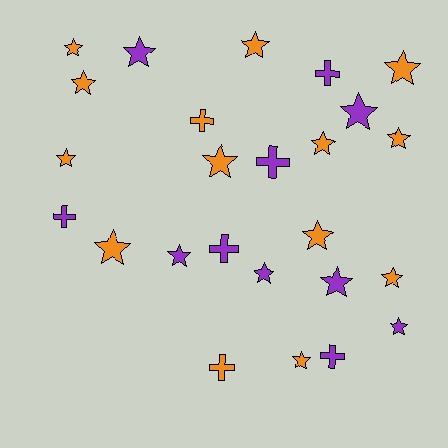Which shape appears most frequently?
Star, with 18 objects.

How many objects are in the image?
There are 25 objects.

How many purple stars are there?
There are 6 purple stars.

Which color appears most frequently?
Orange, with 14 objects.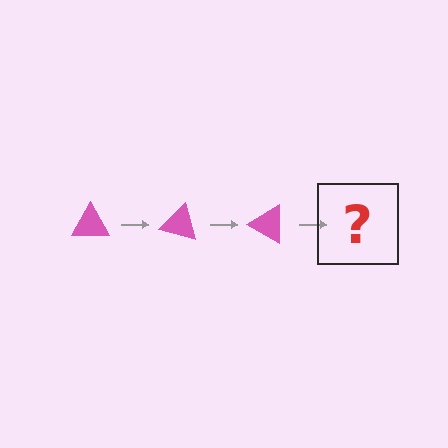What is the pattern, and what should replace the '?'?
The pattern is that the triangle rotates 15 degrees each step. The '?' should be a pink triangle rotated 45 degrees.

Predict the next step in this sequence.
The next step is a pink triangle rotated 45 degrees.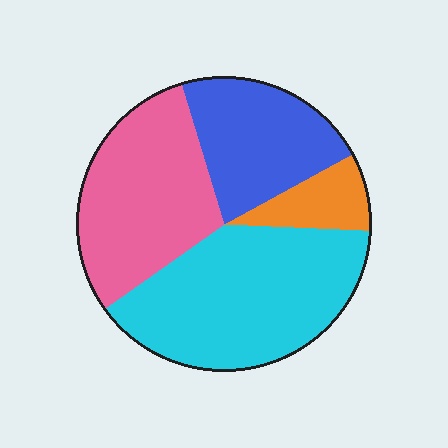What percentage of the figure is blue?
Blue covers around 20% of the figure.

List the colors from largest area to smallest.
From largest to smallest: cyan, pink, blue, orange.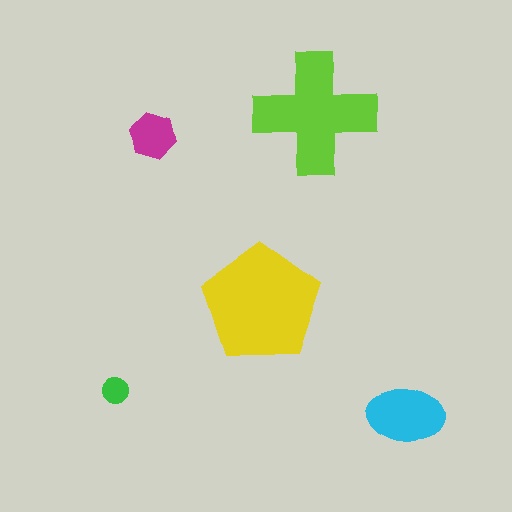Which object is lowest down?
The cyan ellipse is bottommost.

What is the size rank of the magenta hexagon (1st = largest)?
4th.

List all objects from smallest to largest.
The green circle, the magenta hexagon, the cyan ellipse, the lime cross, the yellow pentagon.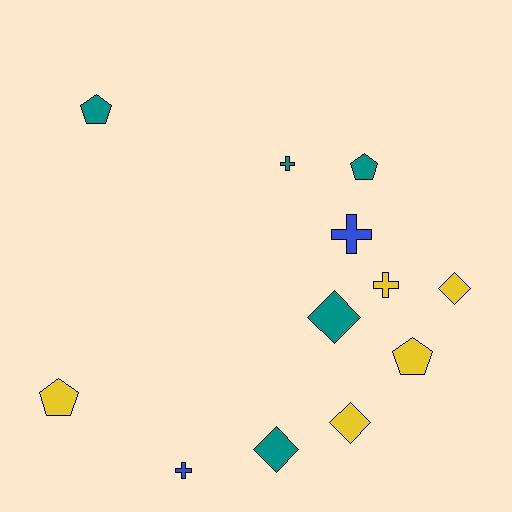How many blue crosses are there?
There are 2 blue crosses.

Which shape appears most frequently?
Pentagon, with 4 objects.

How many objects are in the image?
There are 12 objects.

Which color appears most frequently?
Teal, with 5 objects.